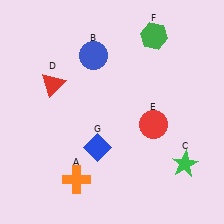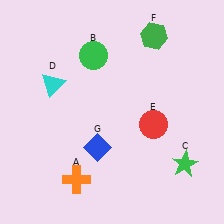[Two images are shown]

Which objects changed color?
B changed from blue to green. D changed from red to cyan.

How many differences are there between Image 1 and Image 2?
There are 2 differences between the two images.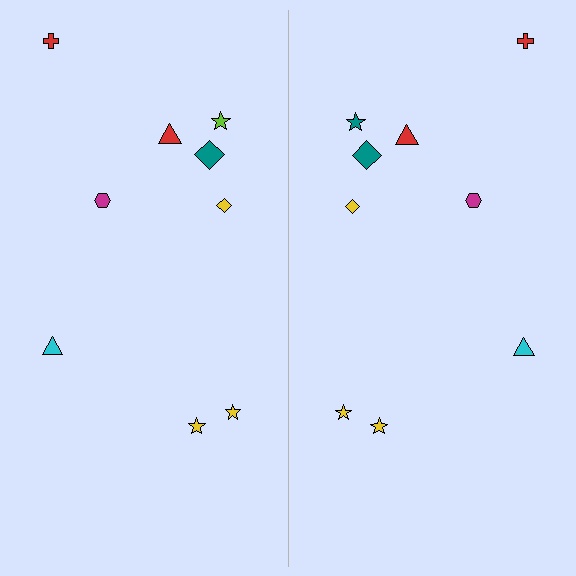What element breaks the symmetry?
The teal star on the right side breaks the symmetry — its mirror counterpart is lime.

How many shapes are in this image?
There are 18 shapes in this image.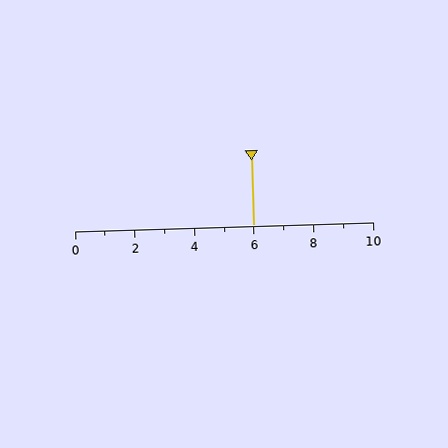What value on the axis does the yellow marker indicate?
The marker indicates approximately 6.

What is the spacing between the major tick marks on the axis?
The major ticks are spaced 2 apart.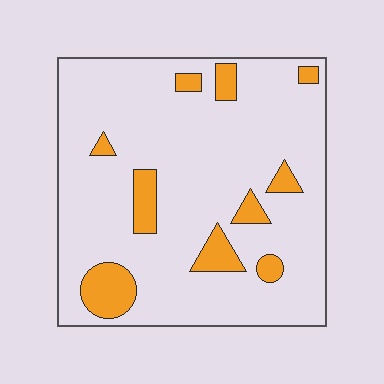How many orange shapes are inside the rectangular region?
10.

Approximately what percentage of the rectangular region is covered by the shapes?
Approximately 15%.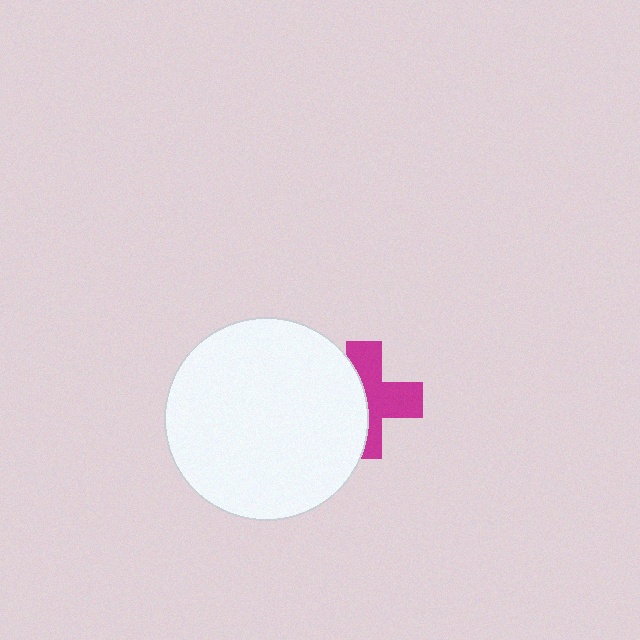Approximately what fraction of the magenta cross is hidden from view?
Roughly 46% of the magenta cross is hidden behind the white circle.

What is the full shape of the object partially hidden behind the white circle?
The partially hidden object is a magenta cross.